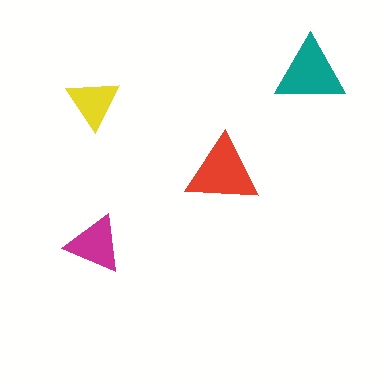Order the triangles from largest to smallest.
the red one, the teal one, the magenta one, the yellow one.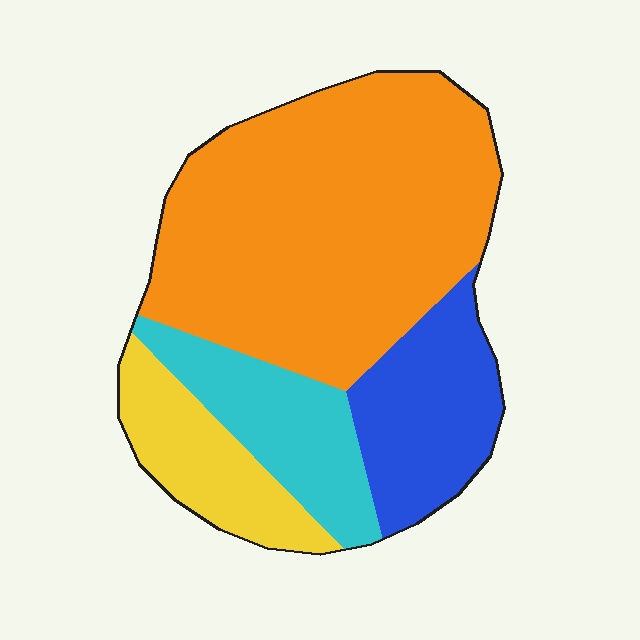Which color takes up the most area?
Orange, at roughly 55%.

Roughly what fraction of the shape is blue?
Blue takes up about one sixth (1/6) of the shape.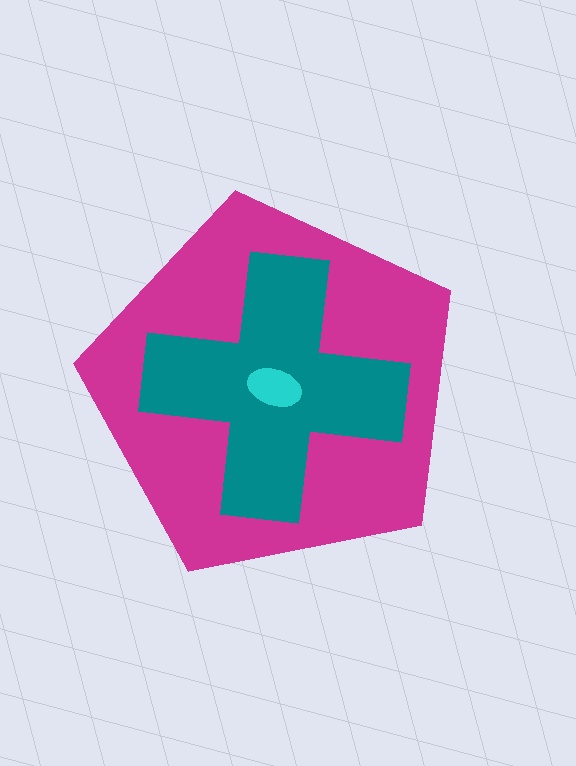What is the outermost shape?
The magenta pentagon.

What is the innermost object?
The cyan ellipse.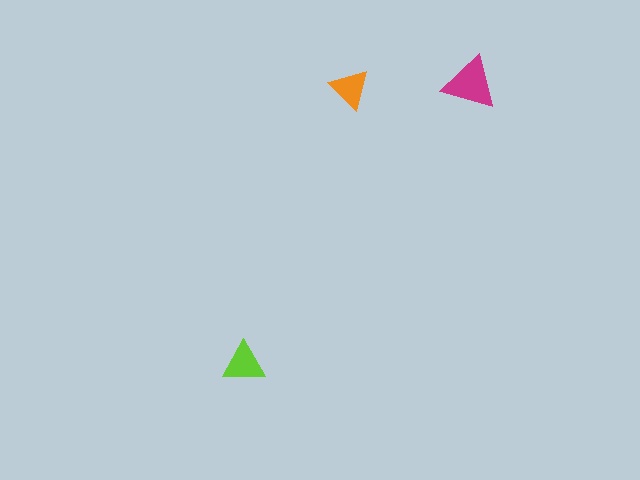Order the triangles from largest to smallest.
the magenta one, the lime one, the orange one.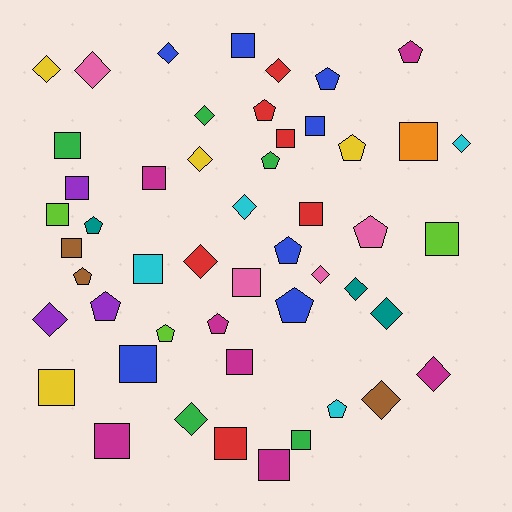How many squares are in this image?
There are 20 squares.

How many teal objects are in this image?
There are 3 teal objects.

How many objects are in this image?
There are 50 objects.